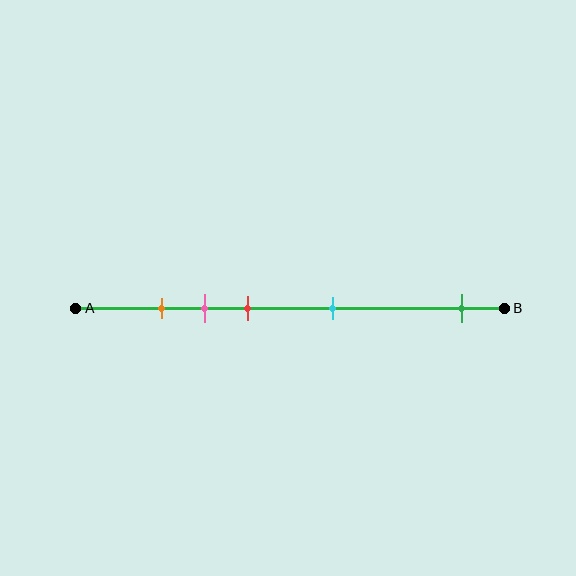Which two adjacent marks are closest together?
The orange and pink marks are the closest adjacent pair.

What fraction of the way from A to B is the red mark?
The red mark is approximately 40% (0.4) of the way from A to B.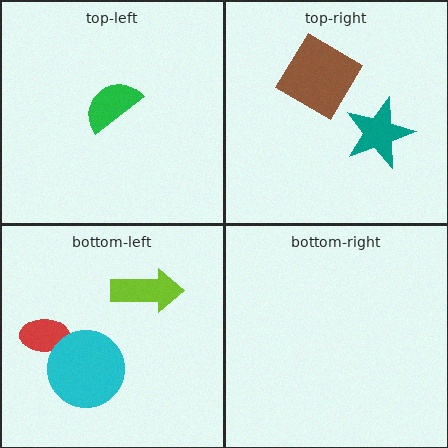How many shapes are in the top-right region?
2.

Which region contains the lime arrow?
The bottom-left region.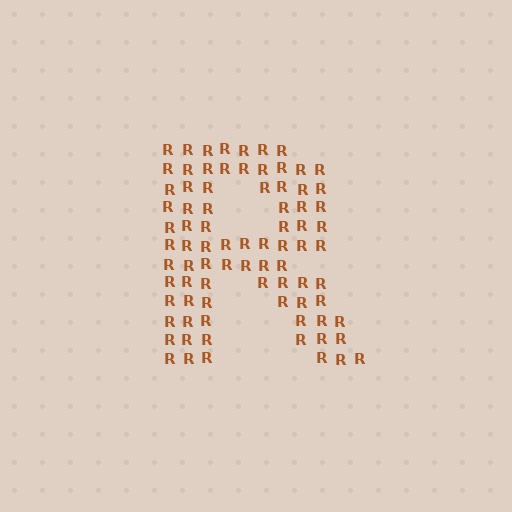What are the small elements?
The small elements are letter R's.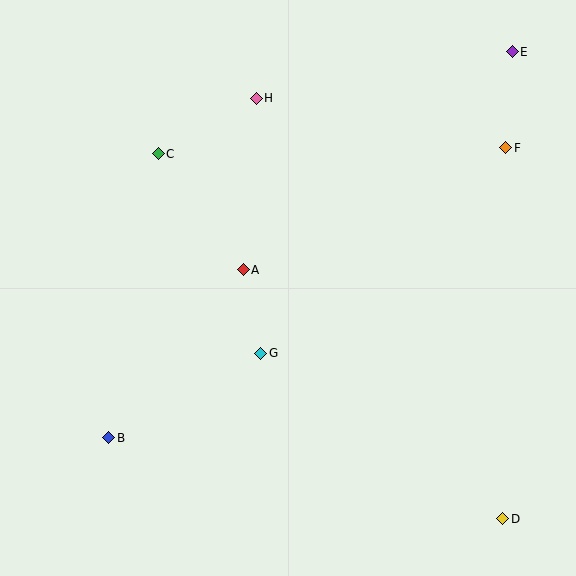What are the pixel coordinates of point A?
Point A is at (243, 270).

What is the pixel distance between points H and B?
The distance between H and B is 370 pixels.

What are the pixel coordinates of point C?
Point C is at (158, 154).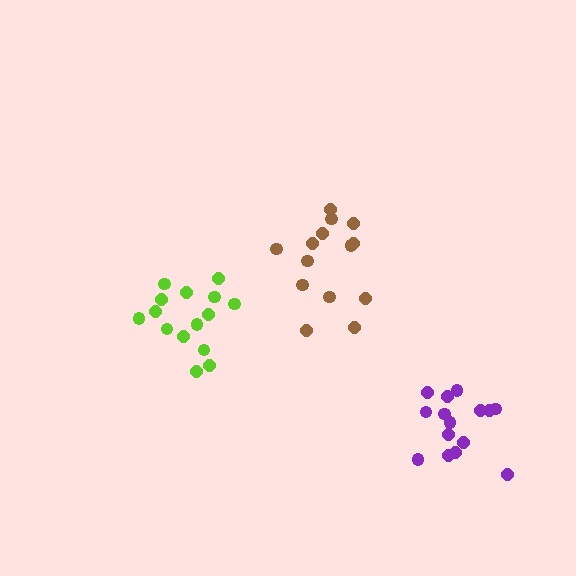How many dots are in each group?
Group 1: 14 dots, Group 2: 15 dots, Group 3: 15 dots (44 total).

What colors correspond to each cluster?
The clusters are colored: brown, purple, lime.